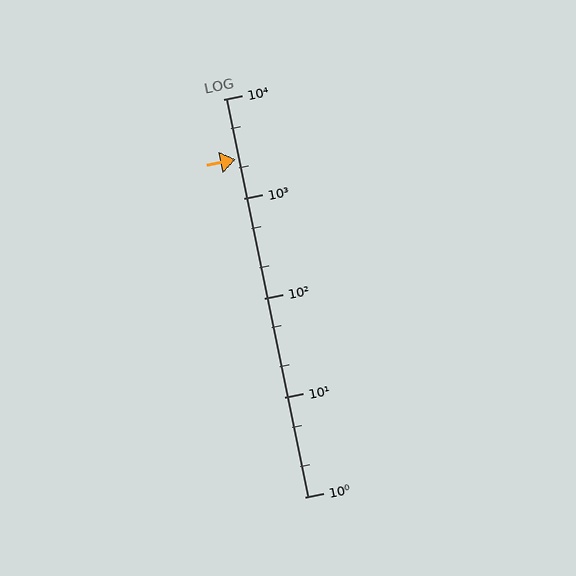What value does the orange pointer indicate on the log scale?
The pointer indicates approximately 2500.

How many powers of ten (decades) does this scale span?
The scale spans 4 decades, from 1 to 10000.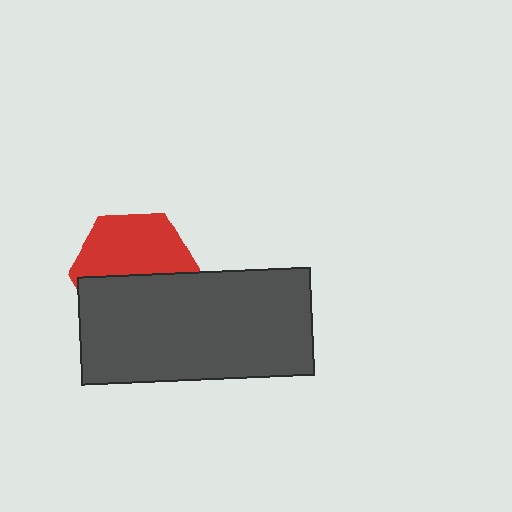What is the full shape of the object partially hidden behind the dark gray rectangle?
The partially hidden object is a red hexagon.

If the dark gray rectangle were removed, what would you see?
You would see the complete red hexagon.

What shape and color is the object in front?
The object in front is a dark gray rectangle.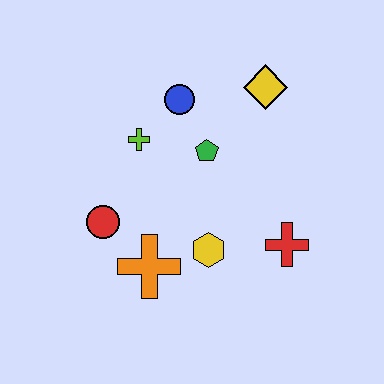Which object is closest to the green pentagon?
The blue circle is closest to the green pentagon.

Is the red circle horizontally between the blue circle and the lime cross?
No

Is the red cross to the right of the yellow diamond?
Yes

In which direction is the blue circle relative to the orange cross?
The blue circle is above the orange cross.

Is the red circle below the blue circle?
Yes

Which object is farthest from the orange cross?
The yellow diamond is farthest from the orange cross.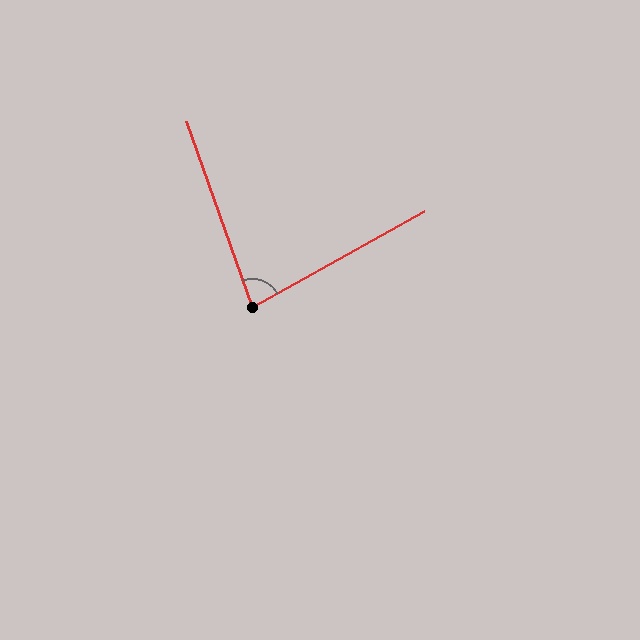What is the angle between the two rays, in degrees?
Approximately 80 degrees.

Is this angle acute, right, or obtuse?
It is acute.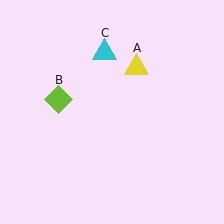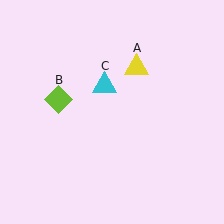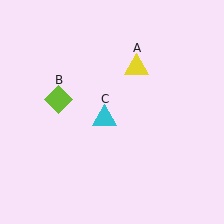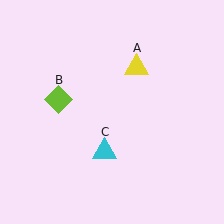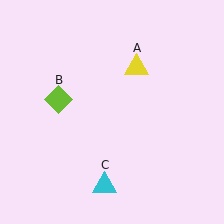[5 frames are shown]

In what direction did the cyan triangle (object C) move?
The cyan triangle (object C) moved down.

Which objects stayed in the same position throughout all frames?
Yellow triangle (object A) and lime diamond (object B) remained stationary.